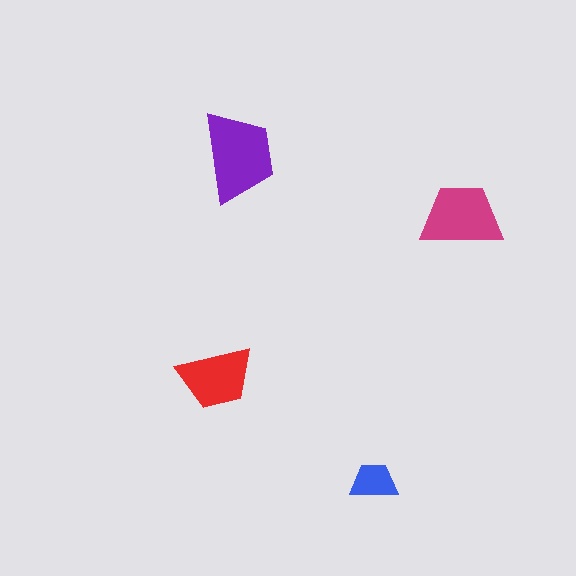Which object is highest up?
The purple trapezoid is topmost.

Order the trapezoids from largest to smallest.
the purple one, the magenta one, the red one, the blue one.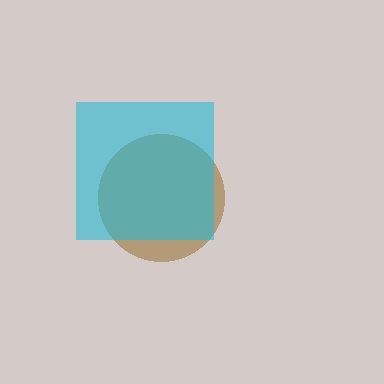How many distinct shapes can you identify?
There are 2 distinct shapes: a brown circle, a cyan square.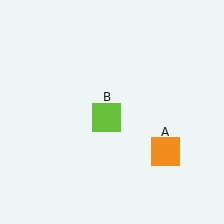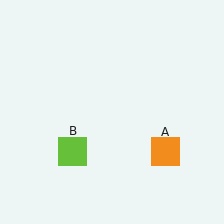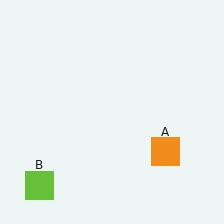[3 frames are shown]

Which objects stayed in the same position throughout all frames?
Orange square (object A) remained stationary.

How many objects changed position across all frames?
1 object changed position: lime square (object B).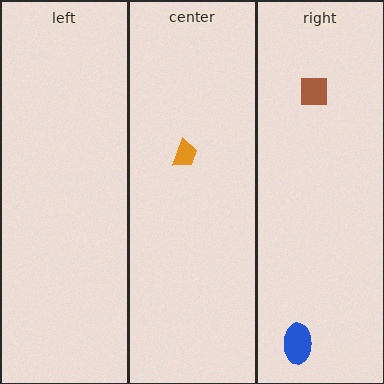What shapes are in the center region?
The orange trapezoid.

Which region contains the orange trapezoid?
The center region.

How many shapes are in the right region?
2.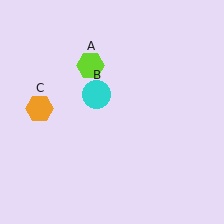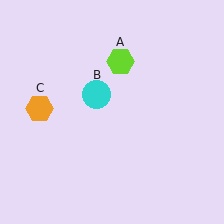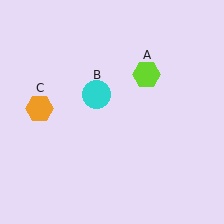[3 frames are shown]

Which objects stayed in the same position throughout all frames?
Cyan circle (object B) and orange hexagon (object C) remained stationary.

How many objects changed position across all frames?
1 object changed position: lime hexagon (object A).